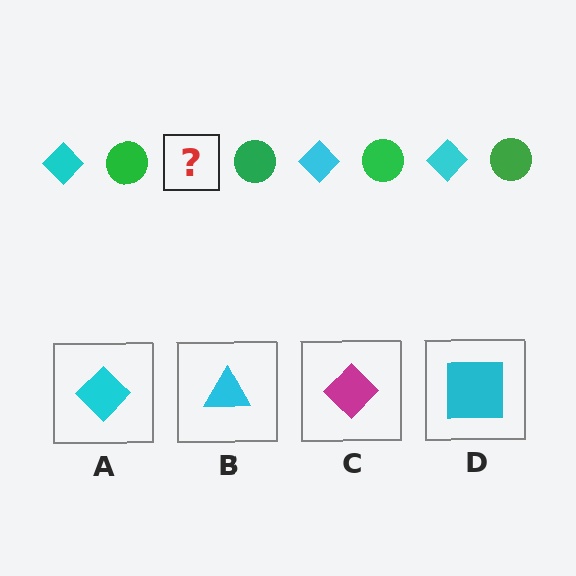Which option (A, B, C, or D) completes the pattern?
A.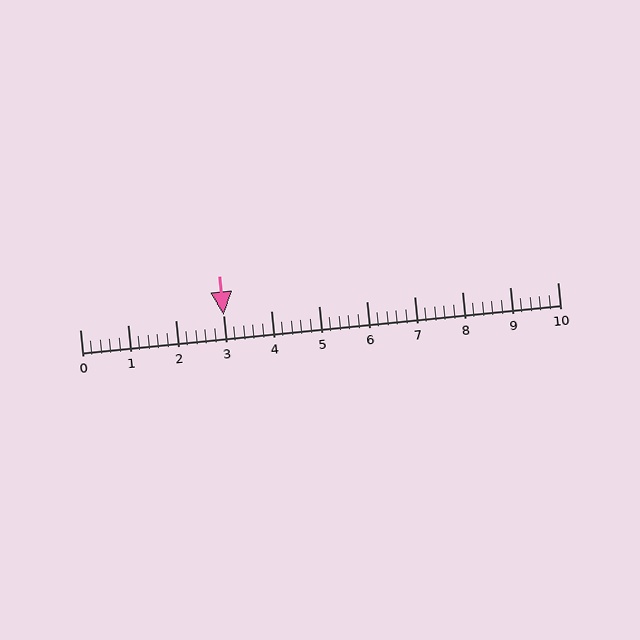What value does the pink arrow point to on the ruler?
The pink arrow points to approximately 3.0.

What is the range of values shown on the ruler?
The ruler shows values from 0 to 10.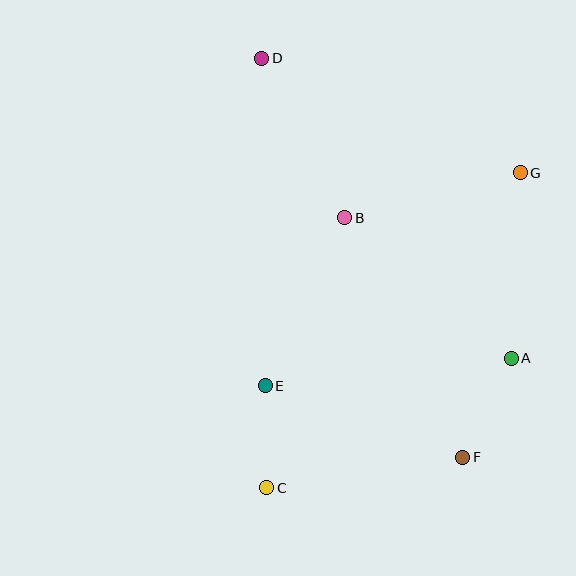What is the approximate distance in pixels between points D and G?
The distance between D and G is approximately 283 pixels.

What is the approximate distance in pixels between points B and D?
The distance between B and D is approximately 180 pixels.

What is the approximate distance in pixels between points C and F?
The distance between C and F is approximately 198 pixels.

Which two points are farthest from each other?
Points D and F are farthest from each other.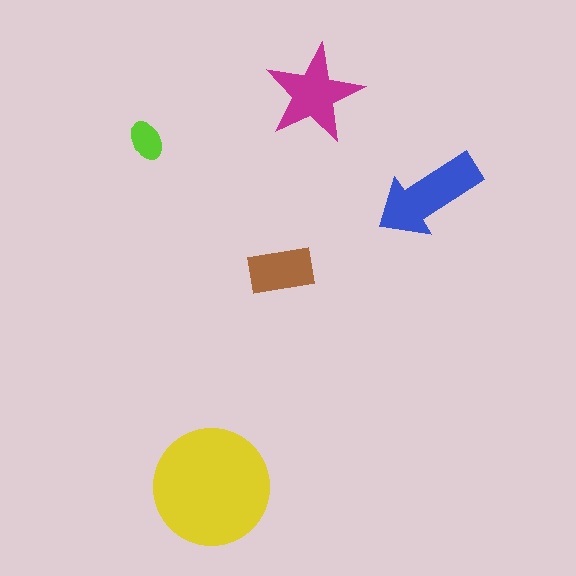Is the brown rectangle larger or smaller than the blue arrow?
Smaller.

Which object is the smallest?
The lime ellipse.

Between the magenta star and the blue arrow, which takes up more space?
The blue arrow.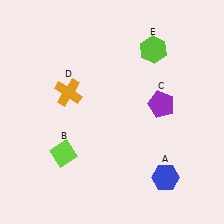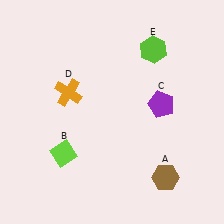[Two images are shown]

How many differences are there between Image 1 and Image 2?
There is 1 difference between the two images.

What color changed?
The hexagon (A) changed from blue in Image 1 to brown in Image 2.